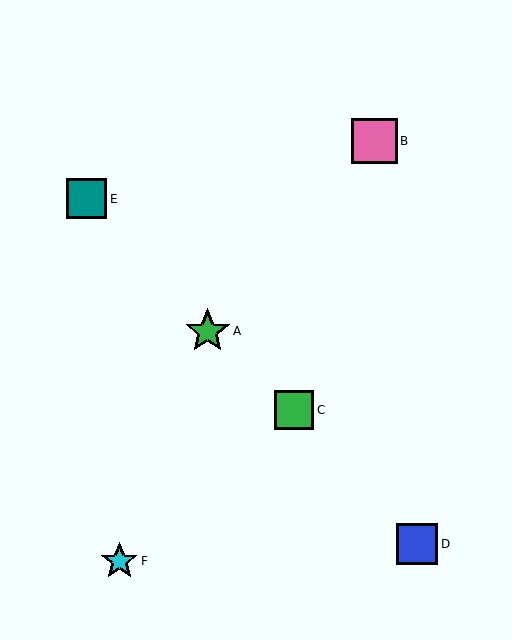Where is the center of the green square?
The center of the green square is at (294, 410).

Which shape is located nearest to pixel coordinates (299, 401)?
The green square (labeled C) at (294, 410) is nearest to that location.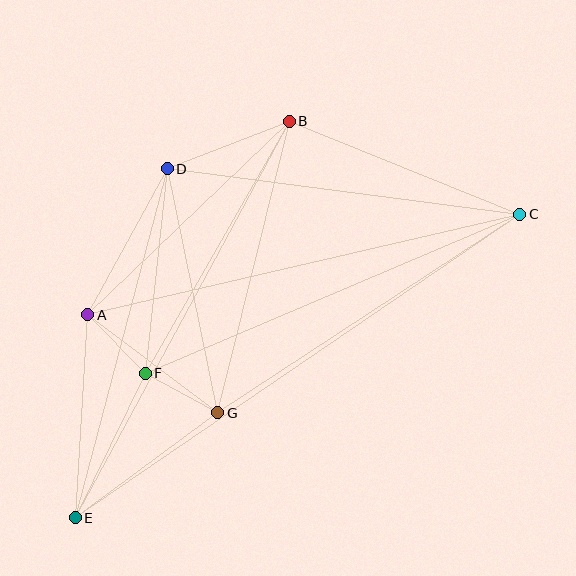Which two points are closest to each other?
Points A and F are closest to each other.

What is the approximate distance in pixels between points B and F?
The distance between B and F is approximately 290 pixels.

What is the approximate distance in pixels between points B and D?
The distance between B and D is approximately 131 pixels.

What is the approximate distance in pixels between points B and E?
The distance between B and E is approximately 450 pixels.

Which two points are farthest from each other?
Points C and E are farthest from each other.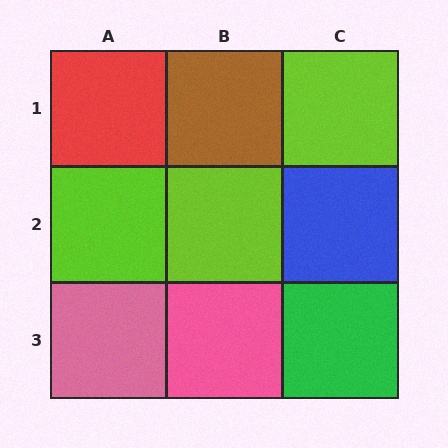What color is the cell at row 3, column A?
Pink.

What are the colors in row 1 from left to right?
Red, brown, lime.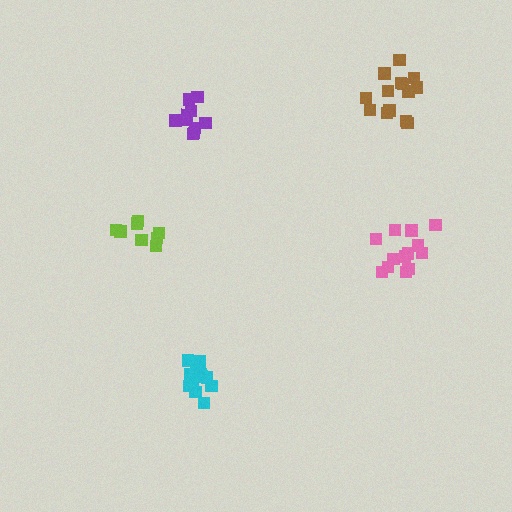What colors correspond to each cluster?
The clusters are colored: pink, purple, lime, brown, cyan.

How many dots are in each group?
Group 1: 13 dots, Group 2: 10 dots, Group 3: 8 dots, Group 4: 14 dots, Group 5: 13 dots (58 total).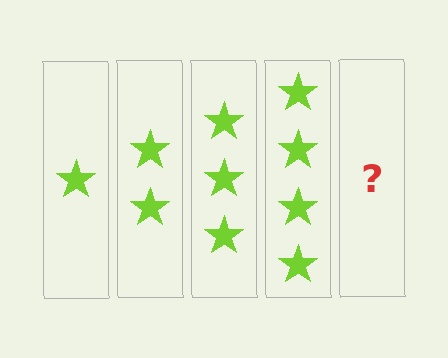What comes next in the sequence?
The next element should be 5 stars.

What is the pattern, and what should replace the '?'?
The pattern is that each step adds one more star. The '?' should be 5 stars.